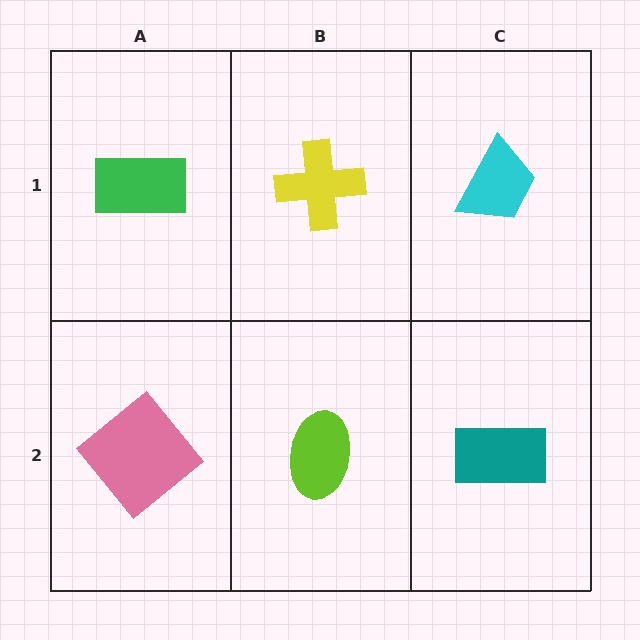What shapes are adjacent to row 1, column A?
A pink diamond (row 2, column A), a yellow cross (row 1, column B).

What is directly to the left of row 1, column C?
A yellow cross.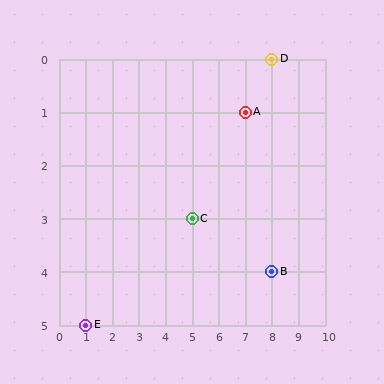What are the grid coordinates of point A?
Point A is at grid coordinates (7, 1).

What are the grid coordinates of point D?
Point D is at grid coordinates (8, 0).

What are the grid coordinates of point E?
Point E is at grid coordinates (1, 5).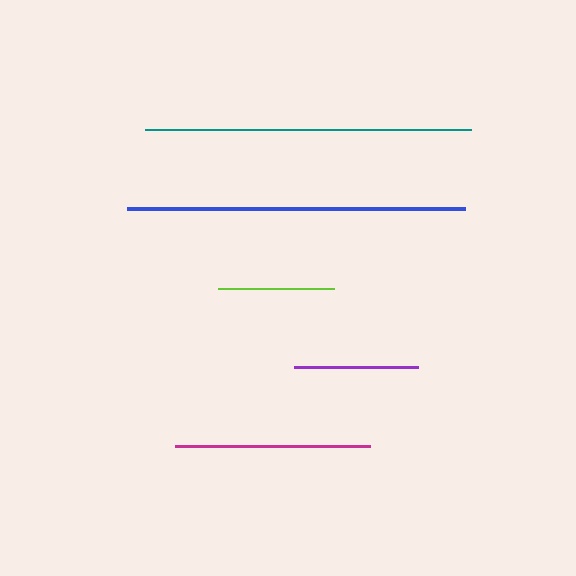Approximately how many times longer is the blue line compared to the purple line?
The blue line is approximately 2.7 times the length of the purple line.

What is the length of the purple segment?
The purple segment is approximately 124 pixels long.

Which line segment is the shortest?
The lime line is the shortest at approximately 116 pixels.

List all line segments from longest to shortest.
From longest to shortest: blue, teal, magenta, purple, lime.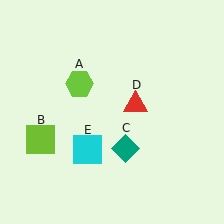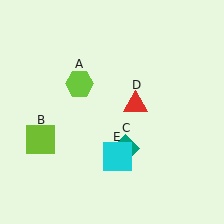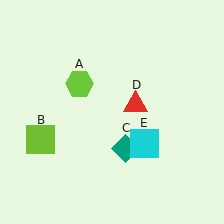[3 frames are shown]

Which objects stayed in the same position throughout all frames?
Lime hexagon (object A) and lime square (object B) and teal diamond (object C) and red triangle (object D) remained stationary.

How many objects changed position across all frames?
1 object changed position: cyan square (object E).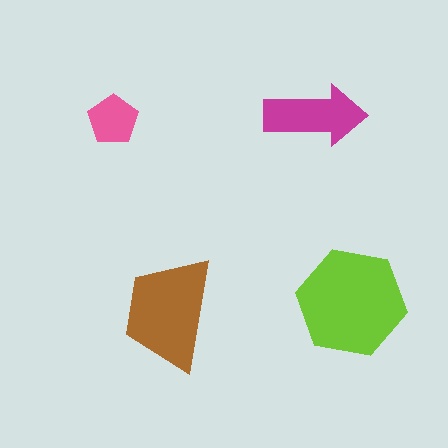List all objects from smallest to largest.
The pink pentagon, the magenta arrow, the brown trapezoid, the lime hexagon.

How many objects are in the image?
There are 4 objects in the image.